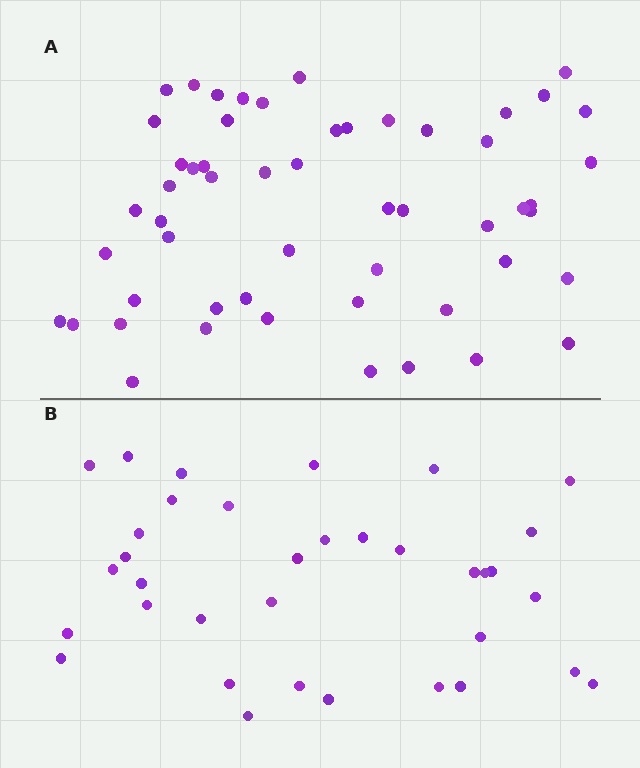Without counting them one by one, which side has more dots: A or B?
Region A (the top region) has more dots.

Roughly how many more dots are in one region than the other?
Region A has approximately 20 more dots than region B.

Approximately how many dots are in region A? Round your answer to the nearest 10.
About 50 dots. (The exact count is 54, which rounds to 50.)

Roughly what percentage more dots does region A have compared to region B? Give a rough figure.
About 55% more.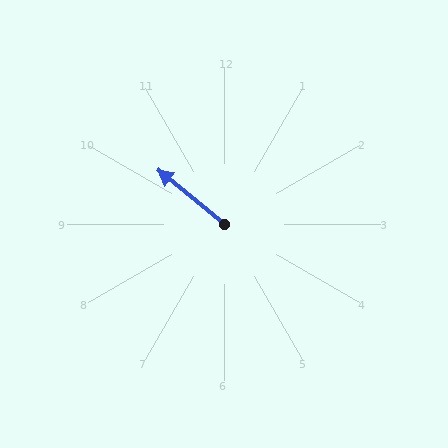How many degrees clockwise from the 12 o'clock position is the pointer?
Approximately 309 degrees.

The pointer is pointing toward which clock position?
Roughly 10 o'clock.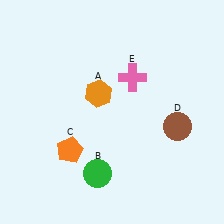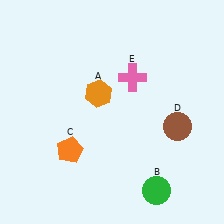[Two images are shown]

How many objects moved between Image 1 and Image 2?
1 object moved between the two images.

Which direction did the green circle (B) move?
The green circle (B) moved right.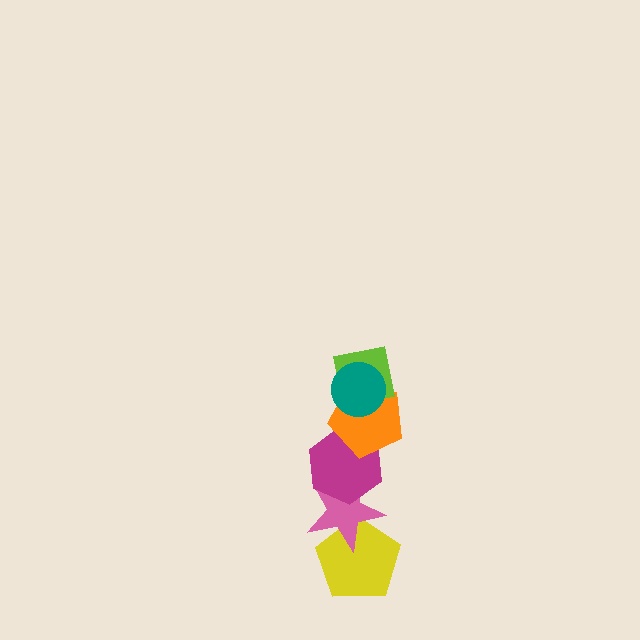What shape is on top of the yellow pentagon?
The pink star is on top of the yellow pentagon.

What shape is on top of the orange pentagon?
The lime square is on top of the orange pentagon.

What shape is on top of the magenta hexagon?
The orange pentagon is on top of the magenta hexagon.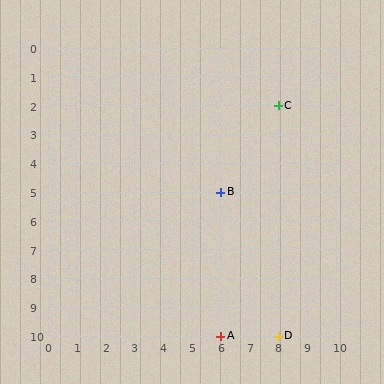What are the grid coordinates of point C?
Point C is at grid coordinates (8, 2).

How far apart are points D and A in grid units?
Points D and A are 2 columns apart.